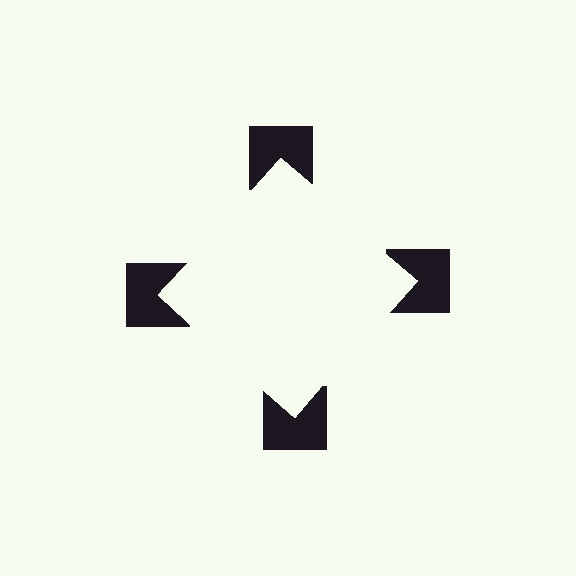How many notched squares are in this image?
There are 4 — one at each vertex of the illusory square.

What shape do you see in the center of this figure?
An illusory square — its edges are inferred from the aligned wedge cuts in the notched squares, not physically drawn.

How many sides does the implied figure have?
4 sides.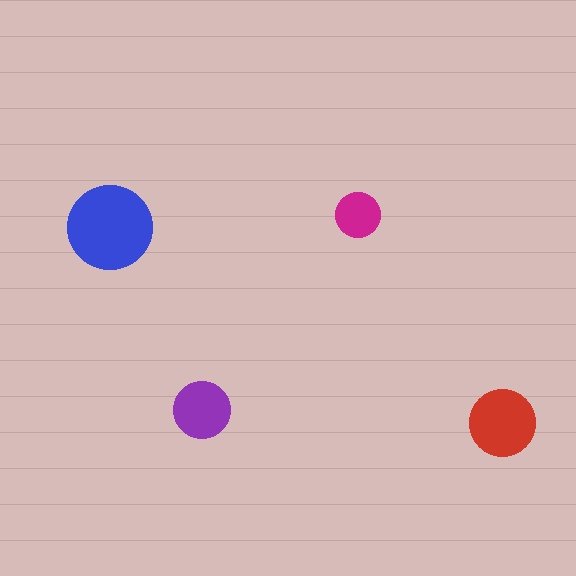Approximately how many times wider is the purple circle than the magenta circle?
About 1.5 times wider.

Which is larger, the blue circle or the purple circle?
The blue one.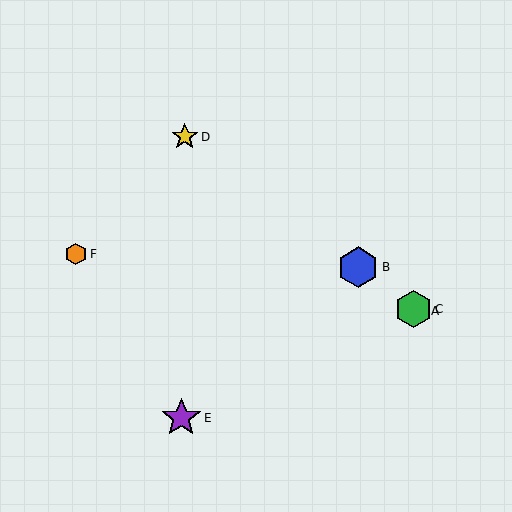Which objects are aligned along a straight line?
Objects A, B, C, D are aligned along a straight line.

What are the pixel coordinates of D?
Object D is at (185, 137).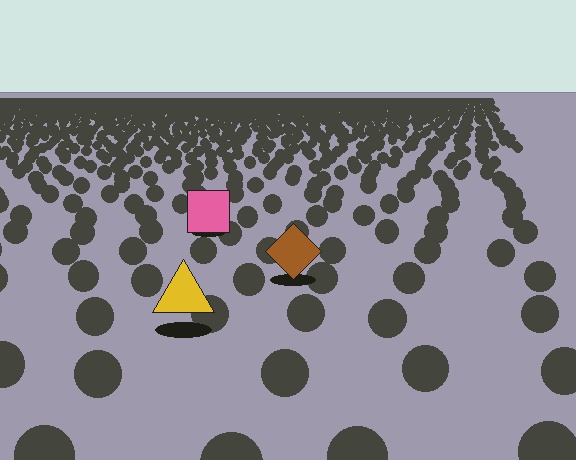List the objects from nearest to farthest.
From nearest to farthest: the yellow triangle, the brown diamond, the pink square.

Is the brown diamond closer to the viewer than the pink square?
Yes. The brown diamond is closer — you can tell from the texture gradient: the ground texture is coarser near it.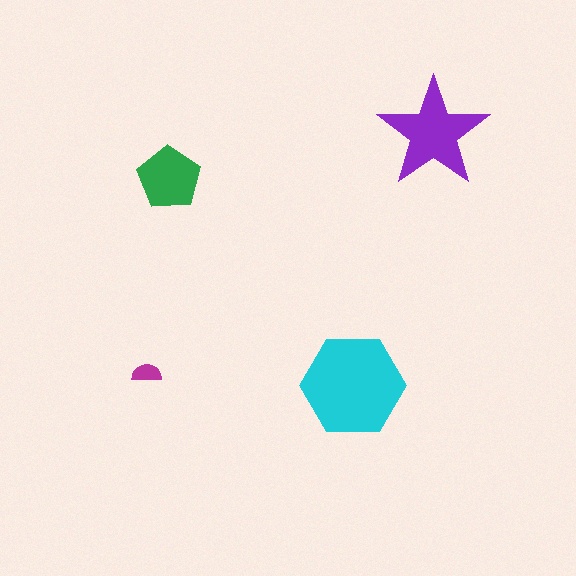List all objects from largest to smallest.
The cyan hexagon, the purple star, the green pentagon, the magenta semicircle.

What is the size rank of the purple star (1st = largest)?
2nd.